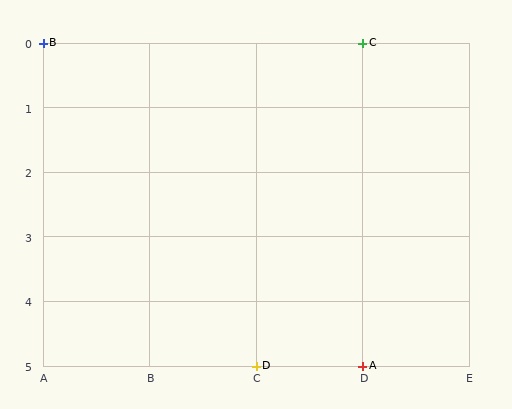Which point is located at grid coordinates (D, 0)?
Point C is at (D, 0).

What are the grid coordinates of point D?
Point D is at grid coordinates (C, 5).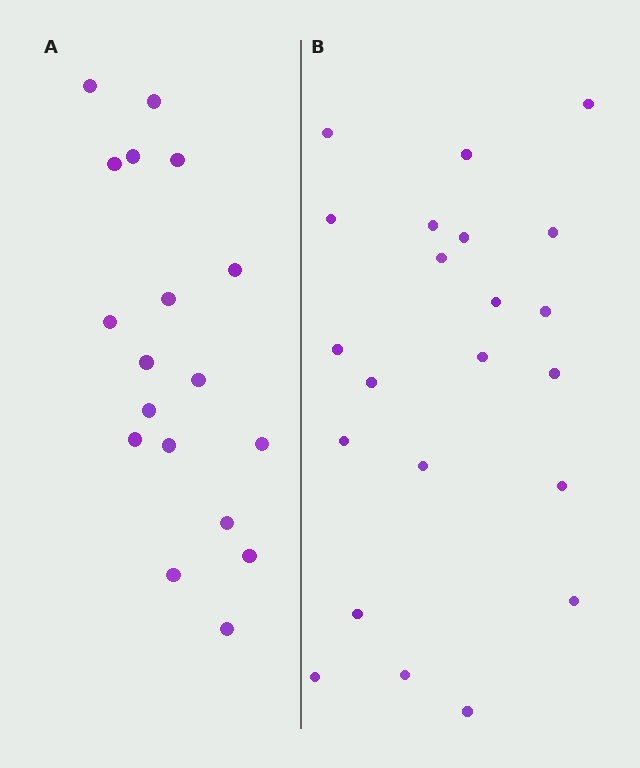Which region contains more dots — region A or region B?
Region B (the right region) has more dots.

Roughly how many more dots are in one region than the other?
Region B has about 4 more dots than region A.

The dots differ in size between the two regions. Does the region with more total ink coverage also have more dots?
No. Region A has more total ink coverage because its dots are larger, but region B actually contains more individual dots. Total area can be misleading — the number of items is what matters here.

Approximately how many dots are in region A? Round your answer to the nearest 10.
About 20 dots. (The exact count is 18, which rounds to 20.)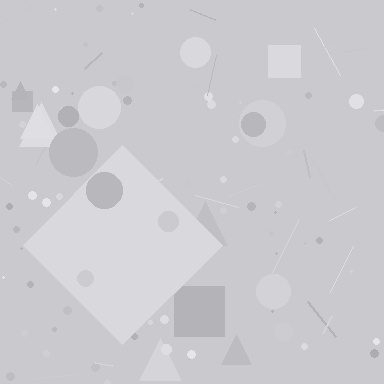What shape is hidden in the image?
A diamond is hidden in the image.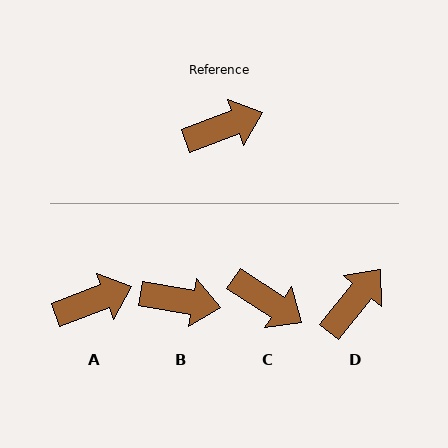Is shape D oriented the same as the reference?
No, it is off by about 31 degrees.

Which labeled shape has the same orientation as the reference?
A.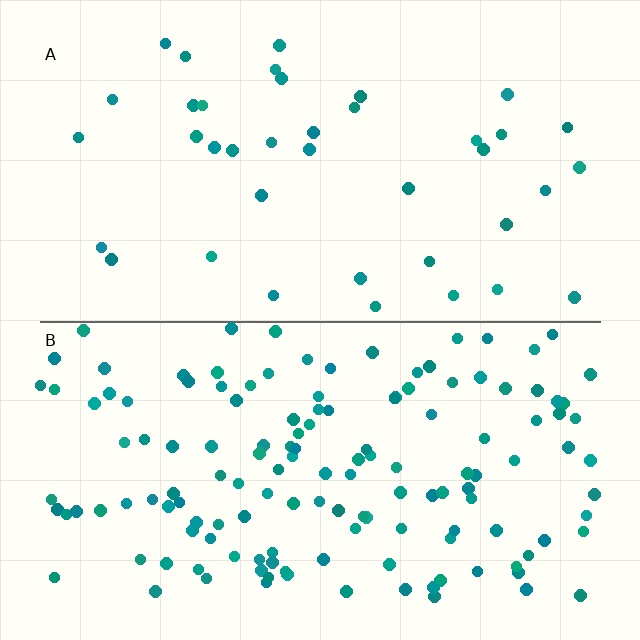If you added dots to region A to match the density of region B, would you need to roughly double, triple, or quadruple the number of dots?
Approximately quadruple.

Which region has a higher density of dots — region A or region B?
B (the bottom).